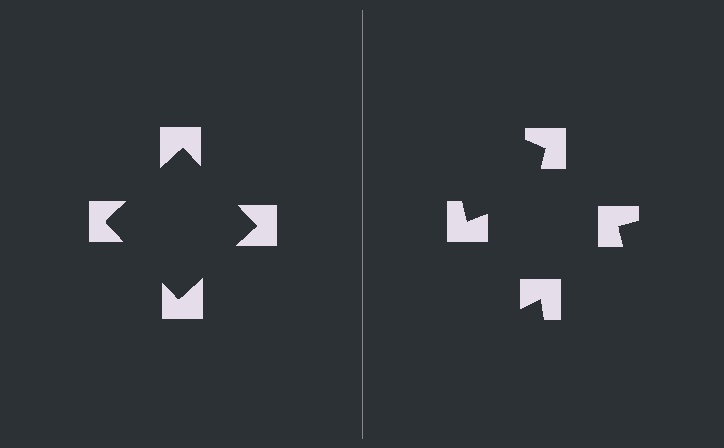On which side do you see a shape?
An illusory square appears on the left side. On the right side the wedge cuts are rotated, so no coherent shape forms.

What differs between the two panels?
The notched squares are positioned identically on both sides; only the wedge orientations differ. On the left they align to a square; on the right they are misaligned.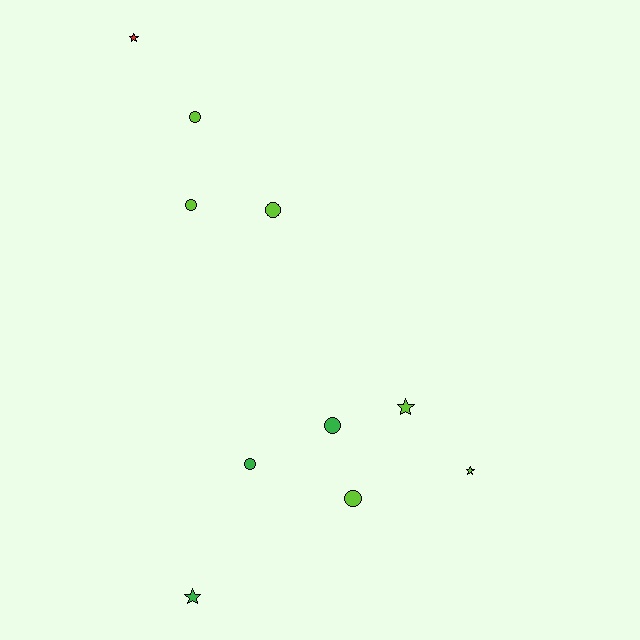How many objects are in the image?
There are 10 objects.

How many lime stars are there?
There are 2 lime stars.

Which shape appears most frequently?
Circle, with 6 objects.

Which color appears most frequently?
Lime, with 6 objects.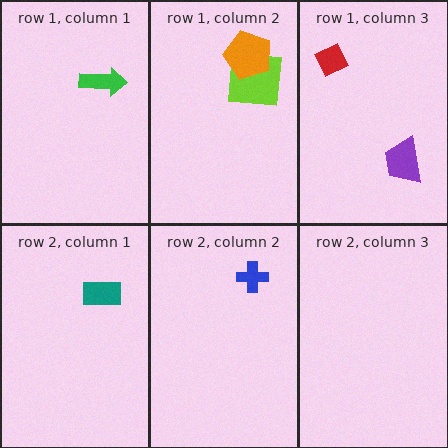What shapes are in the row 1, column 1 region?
The green arrow.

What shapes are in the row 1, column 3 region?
The purple trapezoid, the red diamond.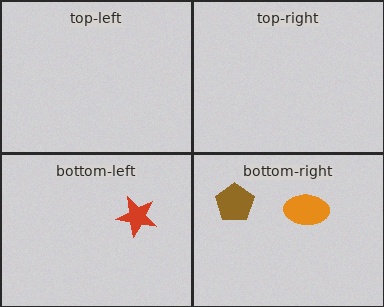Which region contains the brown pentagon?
The bottom-right region.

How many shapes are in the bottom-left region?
1.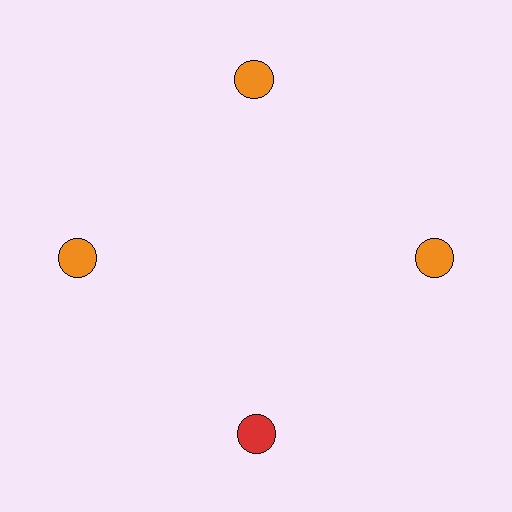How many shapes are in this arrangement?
There are 4 shapes arranged in a ring pattern.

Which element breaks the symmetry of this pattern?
The red circle at roughly the 6 o'clock position breaks the symmetry. All other shapes are orange circles.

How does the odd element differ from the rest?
It has a different color: red instead of orange.